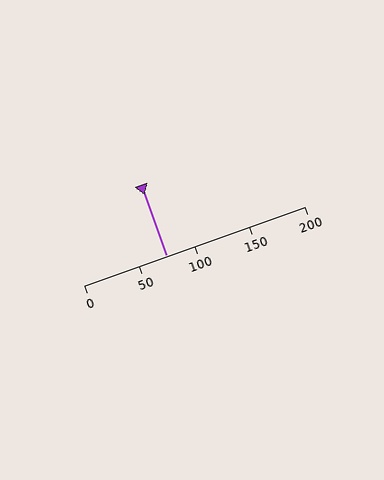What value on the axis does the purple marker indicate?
The marker indicates approximately 75.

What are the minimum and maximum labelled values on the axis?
The axis runs from 0 to 200.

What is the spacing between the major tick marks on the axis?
The major ticks are spaced 50 apart.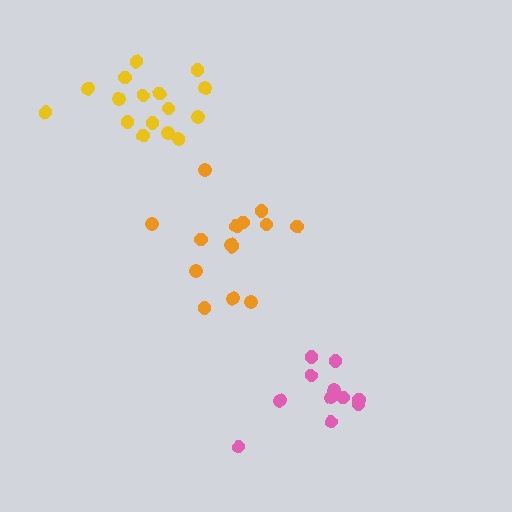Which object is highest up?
The yellow cluster is topmost.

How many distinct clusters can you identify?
There are 3 distinct clusters.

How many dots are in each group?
Group 1: 15 dots, Group 2: 11 dots, Group 3: 16 dots (42 total).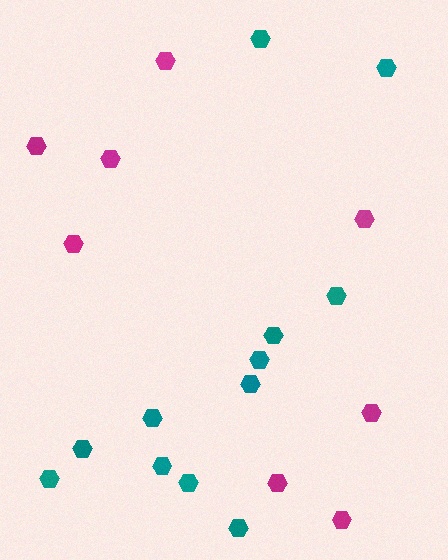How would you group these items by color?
There are 2 groups: one group of magenta hexagons (8) and one group of teal hexagons (12).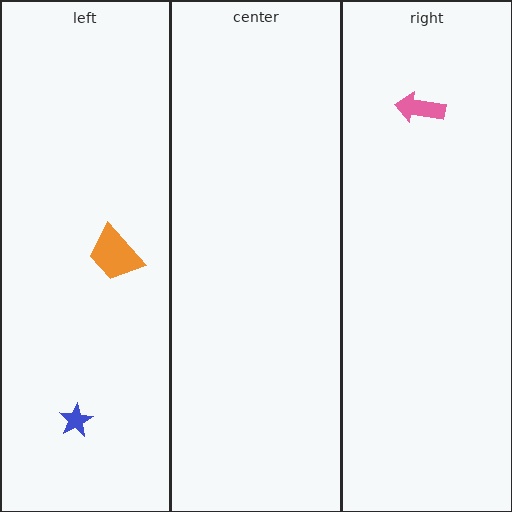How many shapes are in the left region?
2.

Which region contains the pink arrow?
The right region.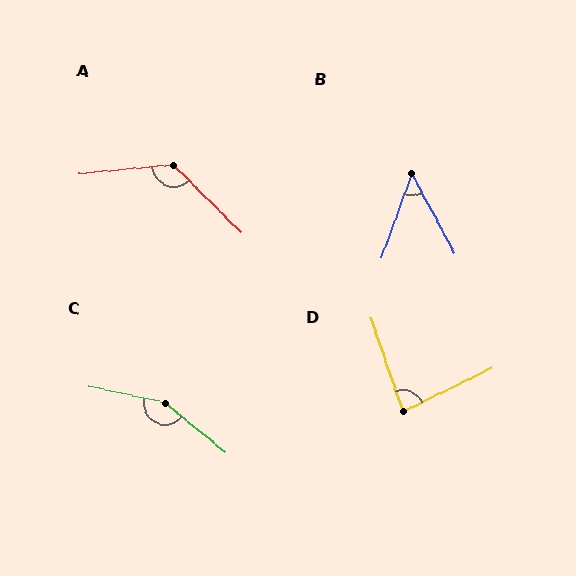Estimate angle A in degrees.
Approximately 129 degrees.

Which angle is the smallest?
B, at approximately 48 degrees.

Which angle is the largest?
C, at approximately 153 degrees.